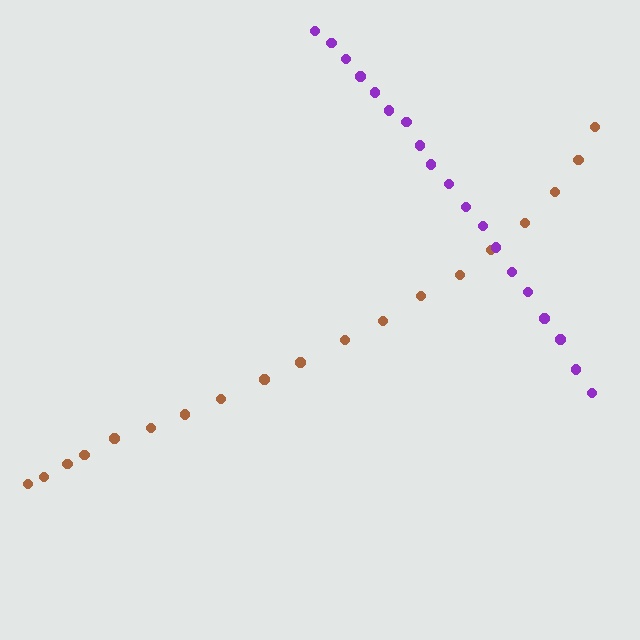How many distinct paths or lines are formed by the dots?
There are 2 distinct paths.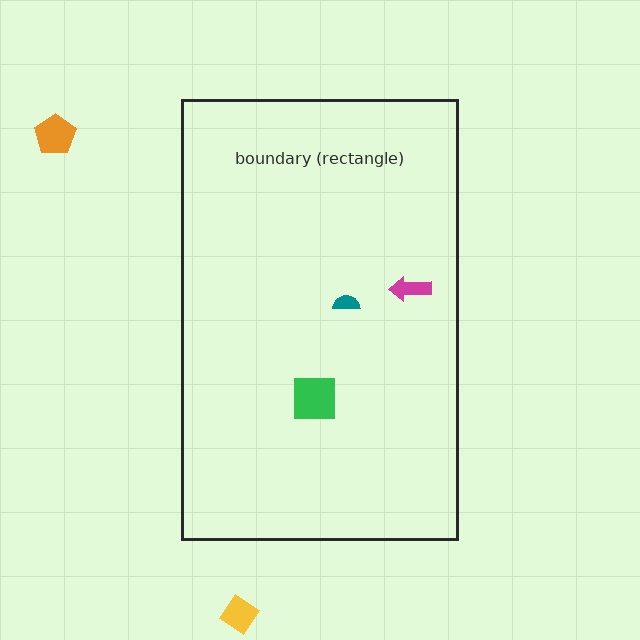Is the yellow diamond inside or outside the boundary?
Outside.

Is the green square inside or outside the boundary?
Inside.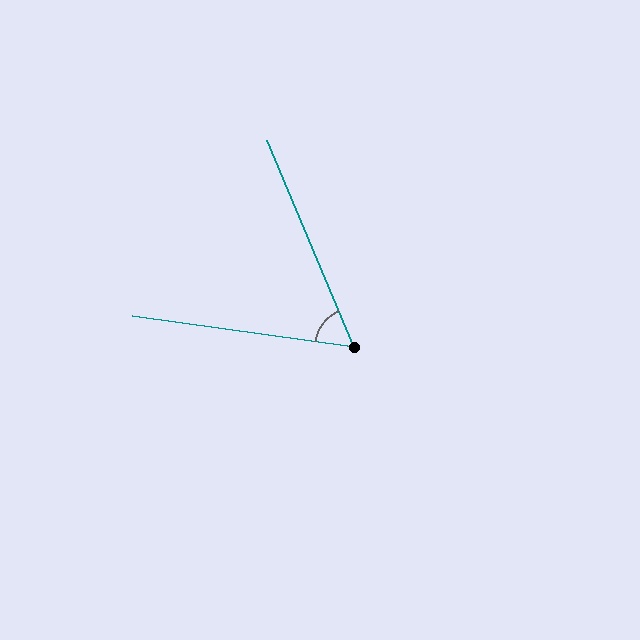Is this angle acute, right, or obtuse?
It is acute.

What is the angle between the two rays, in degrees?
Approximately 59 degrees.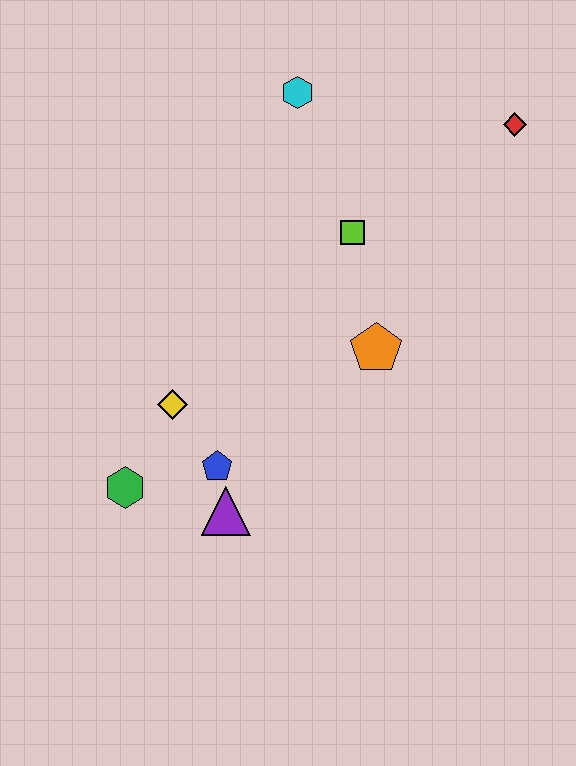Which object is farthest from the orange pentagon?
The green hexagon is farthest from the orange pentagon.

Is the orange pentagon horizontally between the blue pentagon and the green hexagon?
No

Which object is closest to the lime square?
The orange pentagon is closest to the lime square.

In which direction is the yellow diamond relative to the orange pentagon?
The yellow diamond is to the left of the orange pentagon.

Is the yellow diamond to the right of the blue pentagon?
No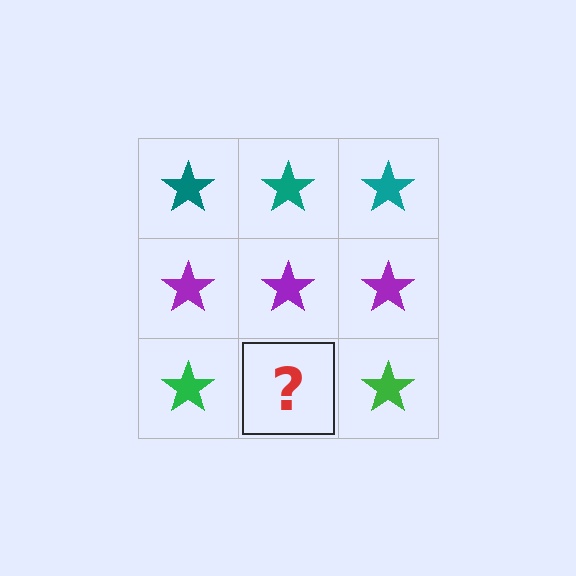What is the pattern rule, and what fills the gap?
The rule is that each row has a consistent color. The gap should be filled with a green star.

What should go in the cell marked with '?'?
The missing cell should contain a green star.